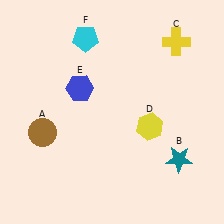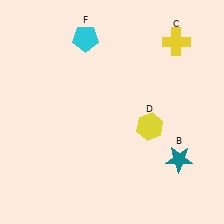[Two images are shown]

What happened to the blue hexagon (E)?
The blue hexagon (E) was removed in Image 2. It was in the top-left area of Image 1.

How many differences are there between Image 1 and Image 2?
There are 2 differences between the two images.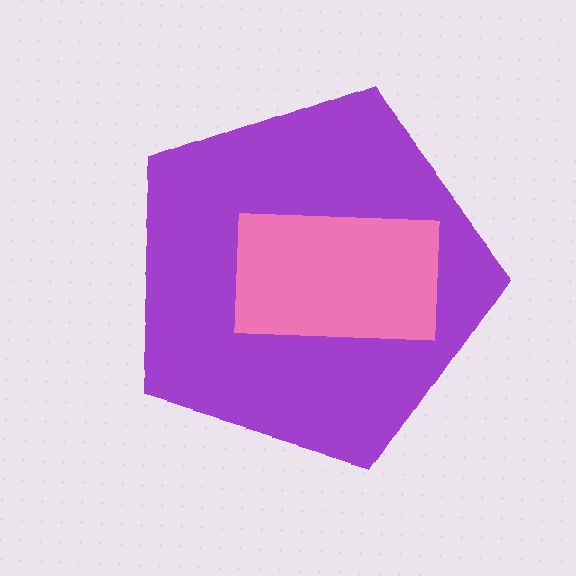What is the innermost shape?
The pink rectangle.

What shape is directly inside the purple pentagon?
The pink rectangle.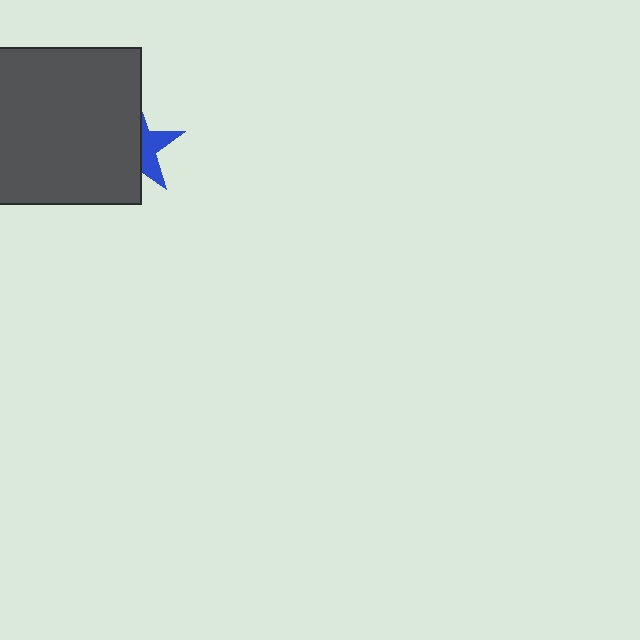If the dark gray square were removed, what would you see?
You would see the complete blue star.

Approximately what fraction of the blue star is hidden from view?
Roughly 62% of the blue star is hidden behind the dark gray square.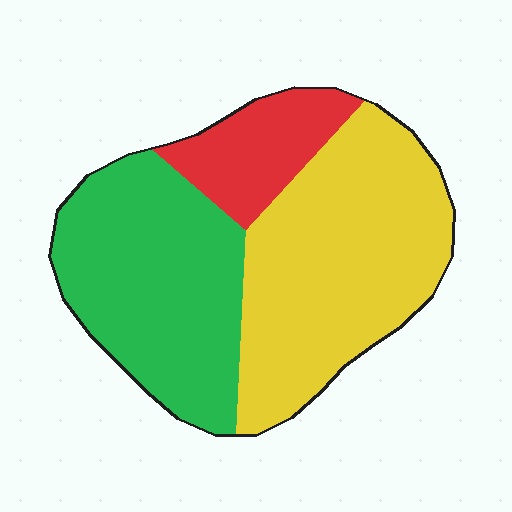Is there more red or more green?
Green.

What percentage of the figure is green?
Green covers 39% of the figure.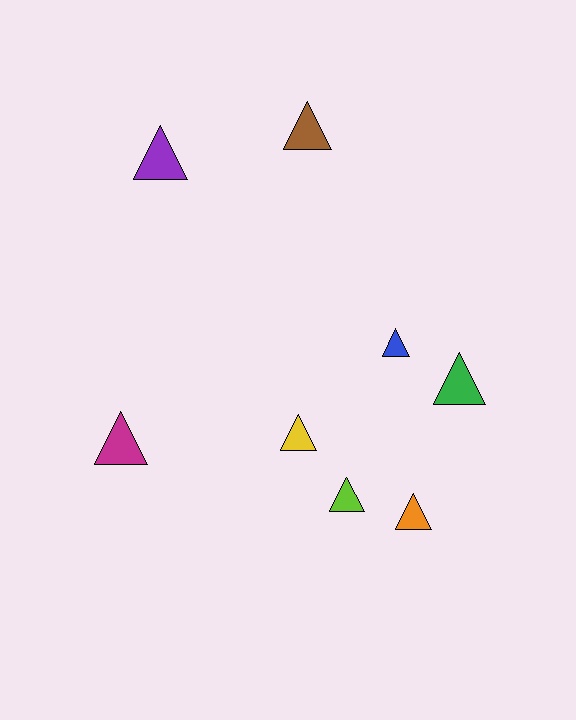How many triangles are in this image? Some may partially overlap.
There are 8 triangles.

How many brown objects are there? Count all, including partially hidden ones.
There is 1 brown object.